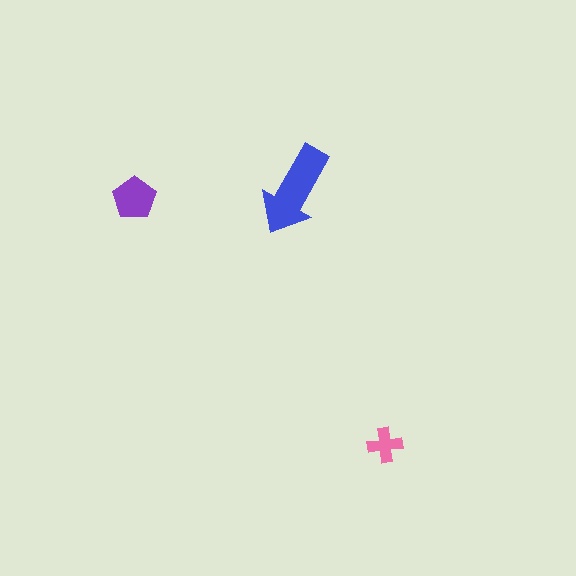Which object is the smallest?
The pink cross.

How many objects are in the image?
There are 3 objects in the image.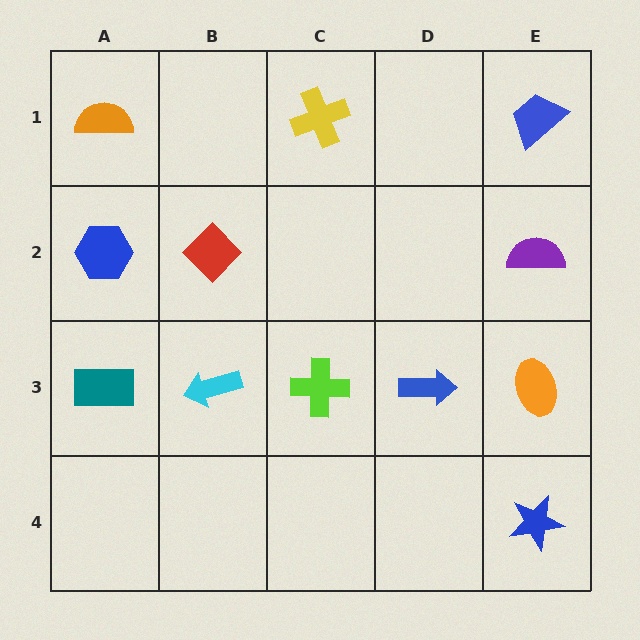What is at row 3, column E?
An orange ellipse.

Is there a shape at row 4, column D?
No, that cell is empty.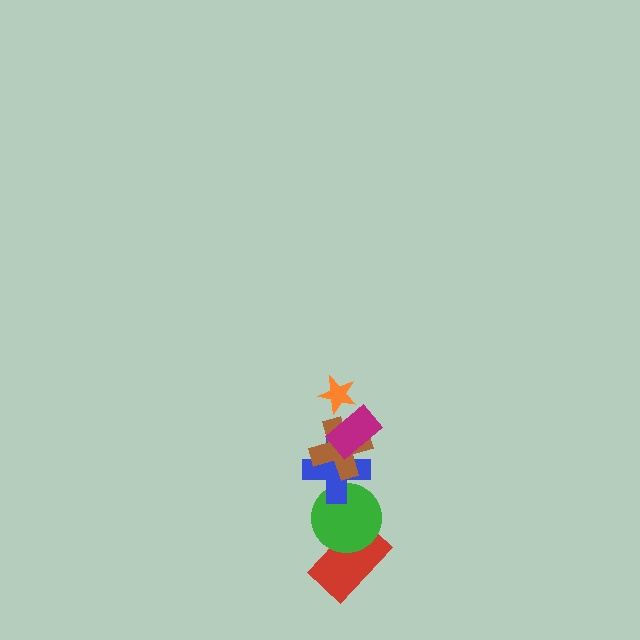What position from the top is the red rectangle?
The red rectangle is 6th from the top.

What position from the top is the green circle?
The green circle is 5th from the top.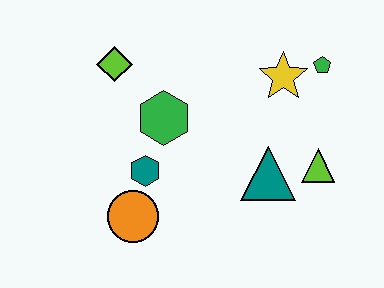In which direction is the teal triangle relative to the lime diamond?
The teal triangle is to the right of the lime diamond.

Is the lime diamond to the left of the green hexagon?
Yes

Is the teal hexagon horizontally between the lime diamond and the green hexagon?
Yes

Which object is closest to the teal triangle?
The lime triangle is closest to the teal triangle.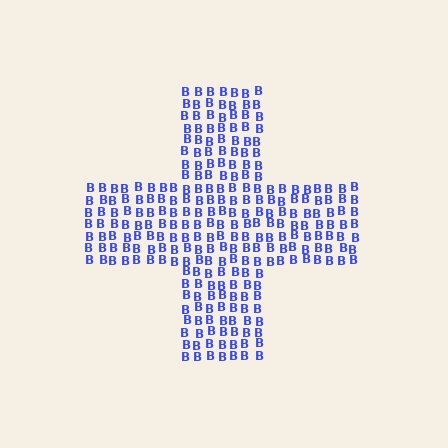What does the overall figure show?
The overall figure shows a cross.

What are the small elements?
The small elements are letter B's.